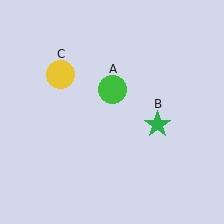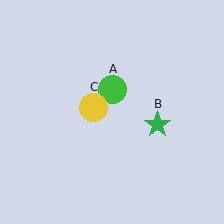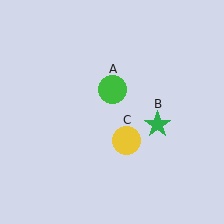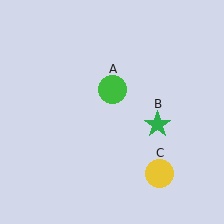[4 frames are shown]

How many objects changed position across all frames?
1 object changed position: yellow circle (object C).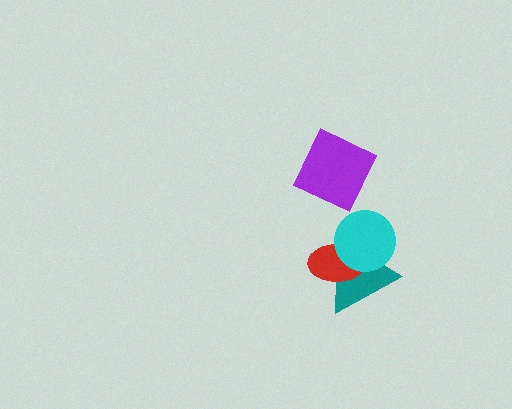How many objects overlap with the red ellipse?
2 objects overlap with the red ellipse.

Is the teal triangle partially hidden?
Yes, it is partially covered by another shape.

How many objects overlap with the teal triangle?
2 objects overlap with the teal triangle.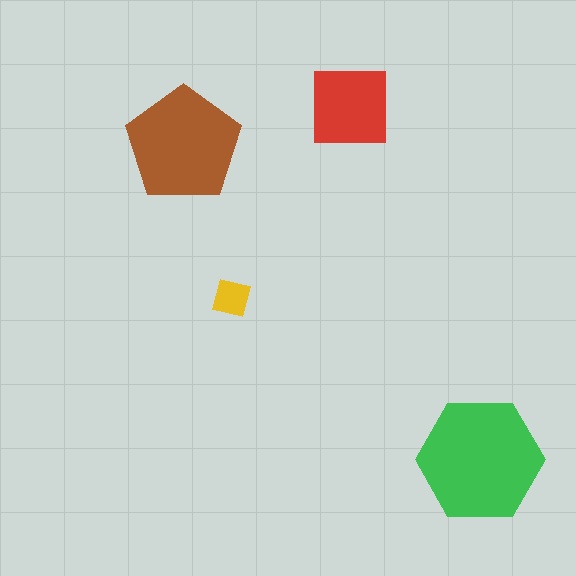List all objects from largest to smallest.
The green hexagon, the brown pentagon, the red square, the yellow square.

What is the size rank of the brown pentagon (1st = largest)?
2nd.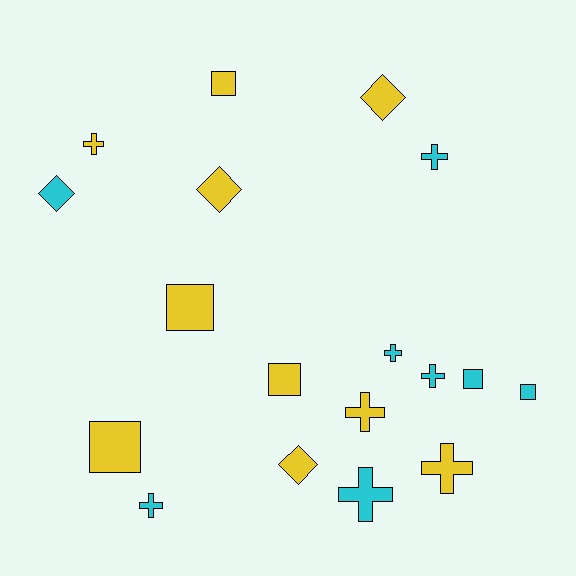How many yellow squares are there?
There are 4 yellow squares.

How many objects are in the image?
There are 18 objects.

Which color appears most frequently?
Yellow, with 10 objects.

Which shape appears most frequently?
Cross, with 8 objects.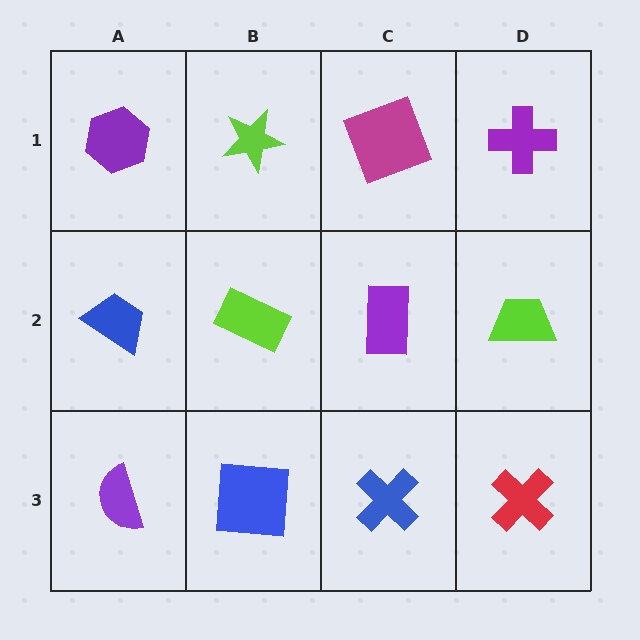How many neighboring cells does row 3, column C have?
3.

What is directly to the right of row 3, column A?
A blue square.